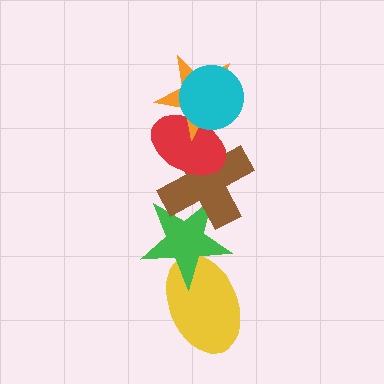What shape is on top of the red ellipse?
The orange star is on top of the red ellipse.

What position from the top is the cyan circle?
The cyan circle is 1st from the top.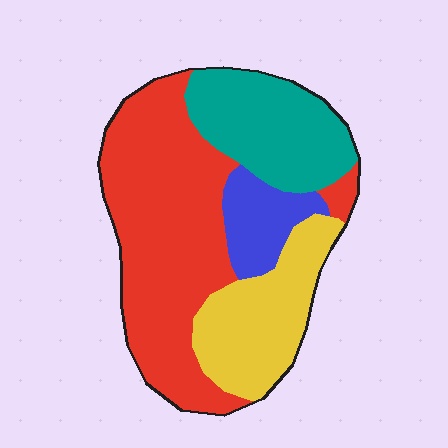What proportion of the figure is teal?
Teal covers around 20% of the figure.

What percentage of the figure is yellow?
Yellow takes up about one fifth (1/5) of the figure.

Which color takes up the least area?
Blue, at roughly 10%.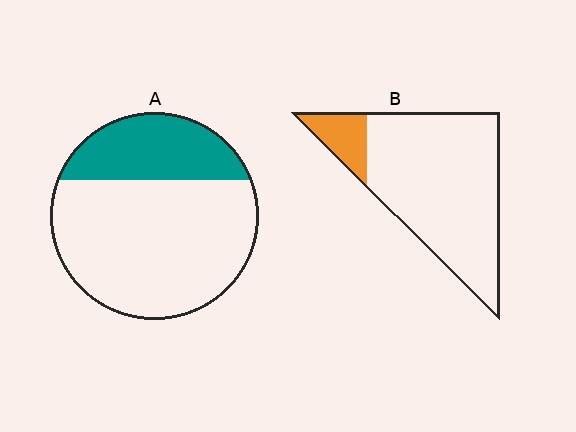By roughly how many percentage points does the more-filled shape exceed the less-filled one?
By roughly 15 percentage points (A over B).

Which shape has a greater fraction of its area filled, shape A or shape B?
Shape A.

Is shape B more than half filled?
No.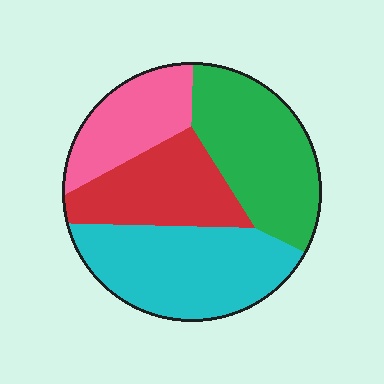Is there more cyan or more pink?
Cyan.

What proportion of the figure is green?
Green covers about 30% of the figure.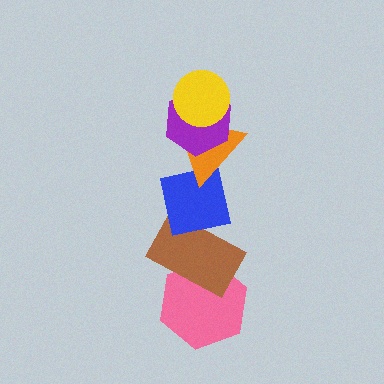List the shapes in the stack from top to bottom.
From top to bottom: the yellow circle, the purple hexagon, the orange triangle, the blue square, the brown rectangle, the pink hexagon.